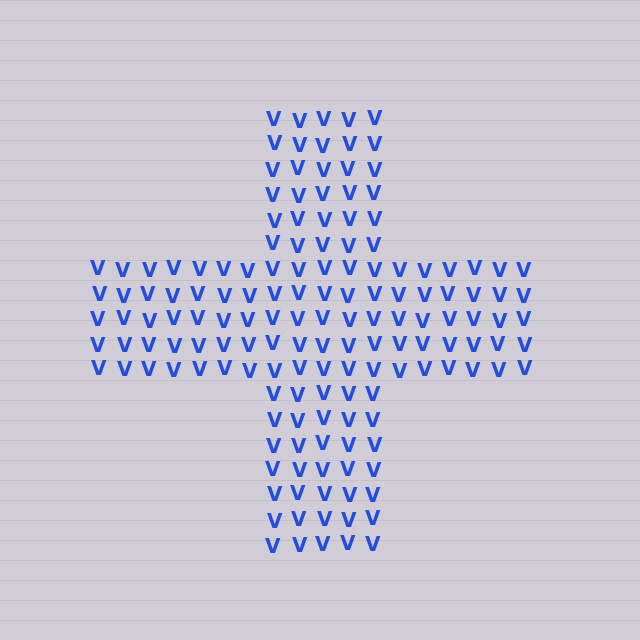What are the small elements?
The small elements are letter V's.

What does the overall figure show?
The overall figure shows a cross.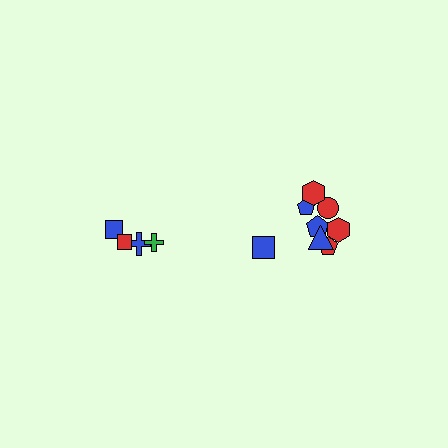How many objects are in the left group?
There are 4 objects.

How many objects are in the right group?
There are 8 objects.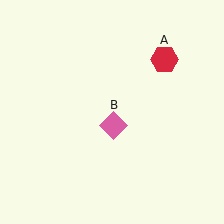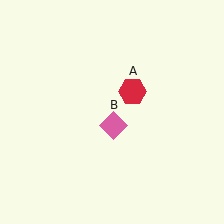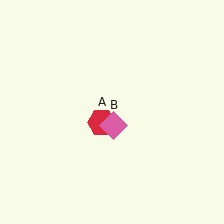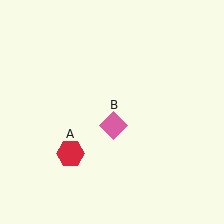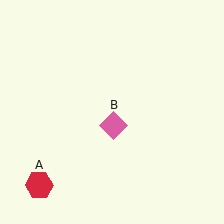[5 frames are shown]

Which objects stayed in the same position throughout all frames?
Pink diamond (object B) remained stationary.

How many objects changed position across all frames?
1 object changed position: red hexagon (object A).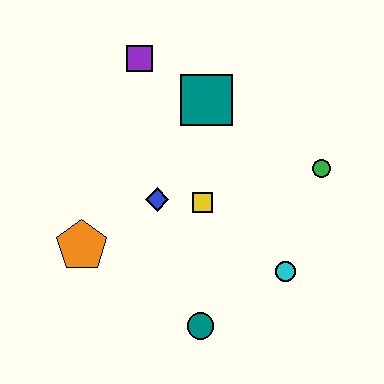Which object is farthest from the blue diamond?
The green circle is farthest from the blue diamond.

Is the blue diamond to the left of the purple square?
No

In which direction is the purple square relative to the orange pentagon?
The purple square is above the orange pentagon.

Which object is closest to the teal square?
The purple square is closest to the teal square.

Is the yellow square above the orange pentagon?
Yes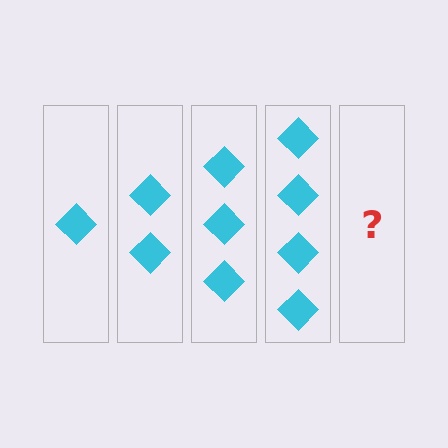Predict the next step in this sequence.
The next step is 5 diamonds.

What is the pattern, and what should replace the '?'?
The pattern is that each step adds one more diamond. The '?' should be 5 diamonds.